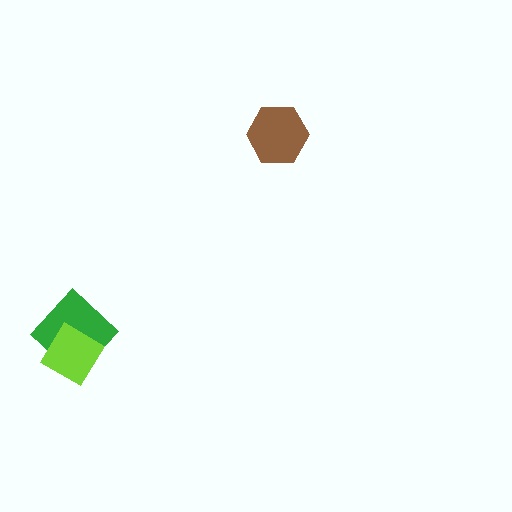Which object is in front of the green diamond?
The lime diamond is in front of the green diamond.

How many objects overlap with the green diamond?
1 object overlaps with the green diamond.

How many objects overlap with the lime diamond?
1 object overlaps with the lime diamond.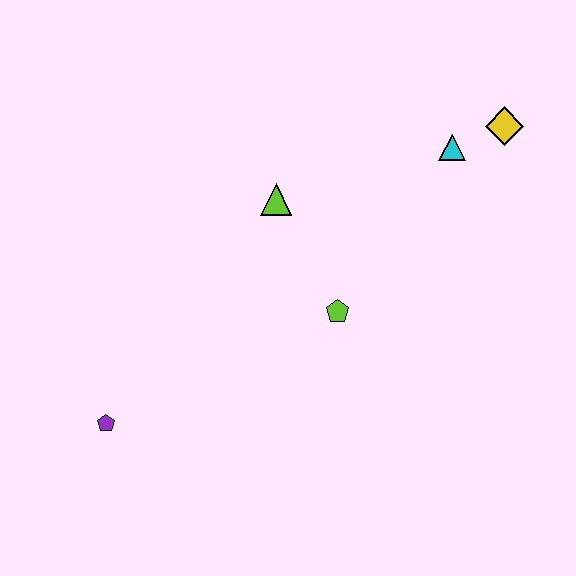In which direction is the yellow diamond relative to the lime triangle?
The yellow diamond is to the right of the lime triangle.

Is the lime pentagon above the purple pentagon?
Yes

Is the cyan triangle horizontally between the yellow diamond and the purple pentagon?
Yes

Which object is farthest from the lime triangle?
The purple pentagon is farthest from the lime triangle.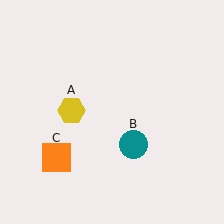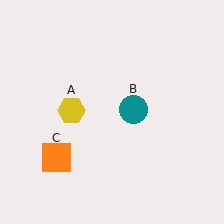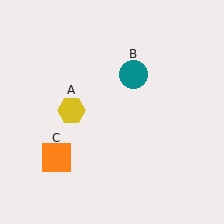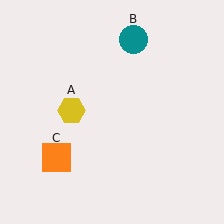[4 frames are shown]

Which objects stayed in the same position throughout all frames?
Yellow hexagon (object A) and orange square (object C) remained stationary.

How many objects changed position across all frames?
1 object changed position: teal circle (object B).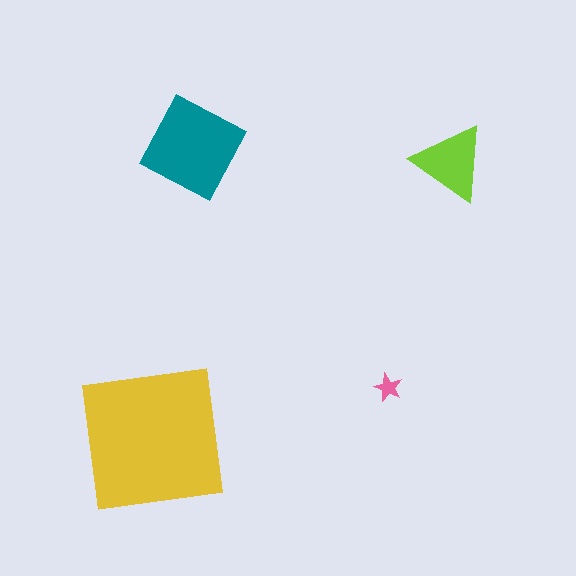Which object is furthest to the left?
The yellow square is leftmost.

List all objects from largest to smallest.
The yellow square, the teal diamond, the lime triangle, the pink star.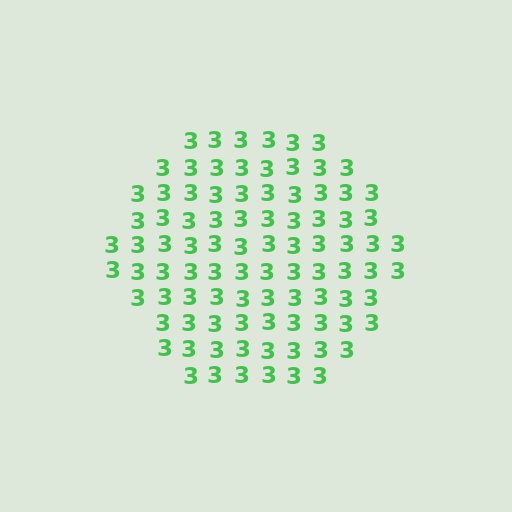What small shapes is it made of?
It is made of small digit 3's.